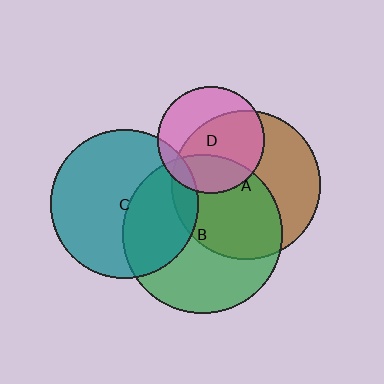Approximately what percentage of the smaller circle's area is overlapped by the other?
Approximately 10%.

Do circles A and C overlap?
Yes.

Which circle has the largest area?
Circle B (green).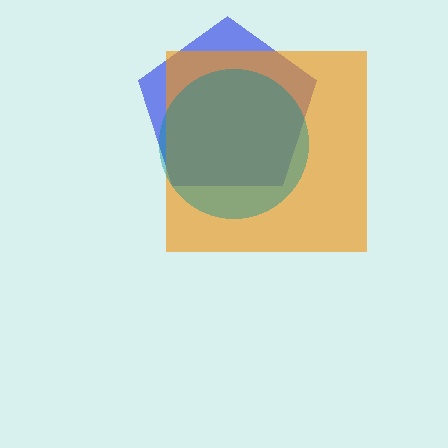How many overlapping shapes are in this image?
There are 3 overlapping shapes in the image.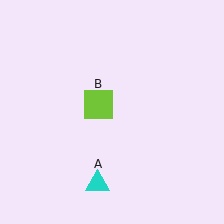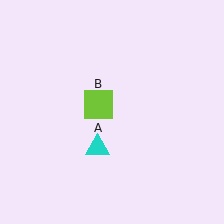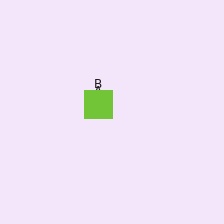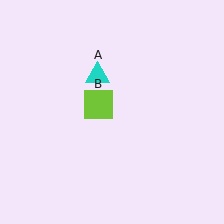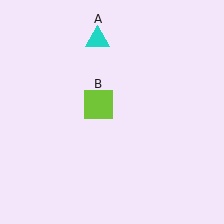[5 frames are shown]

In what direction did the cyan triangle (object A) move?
The cyan triangle (object A) moved up.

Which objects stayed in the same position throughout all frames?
Lime square (object B) remained stationary.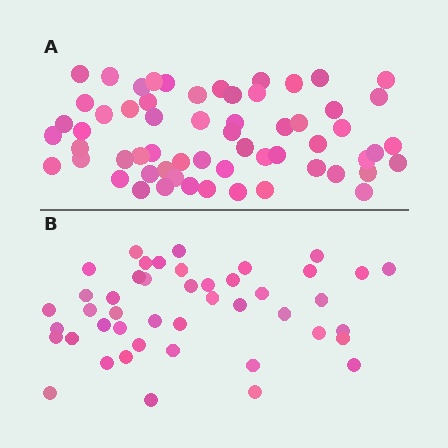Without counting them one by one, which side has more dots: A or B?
Region A (the top region) has more dots.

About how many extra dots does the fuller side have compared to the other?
Region A has approximately 15 more dots than region B.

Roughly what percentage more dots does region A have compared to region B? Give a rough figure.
About 35% more.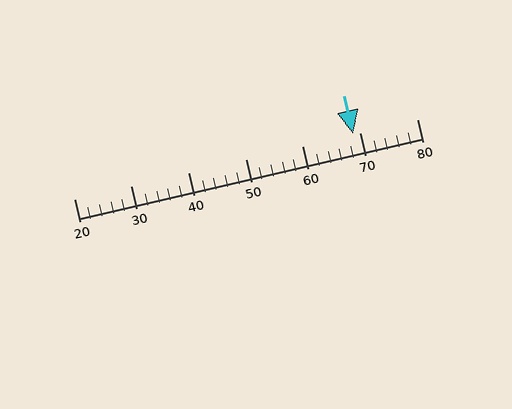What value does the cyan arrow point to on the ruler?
The cyan arrow points to approximately 69.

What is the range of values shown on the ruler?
The ruler shows values from 20 to 80.